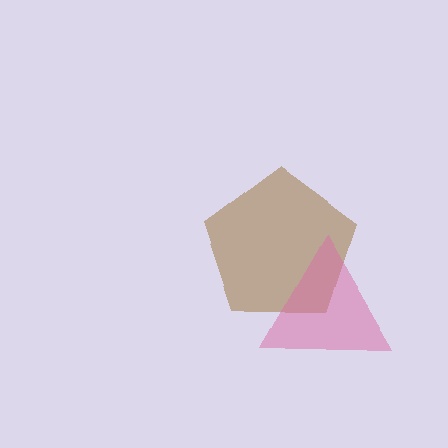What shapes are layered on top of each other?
The layered shapes are: a brown pentagon, a pink triangle.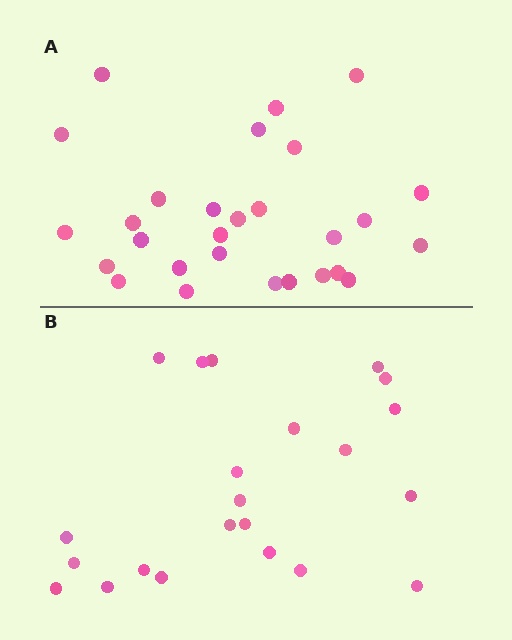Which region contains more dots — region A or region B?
Region A (the top region) has more dots.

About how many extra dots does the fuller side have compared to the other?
Region A has about 6 more dots than region B.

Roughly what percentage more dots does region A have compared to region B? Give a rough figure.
About 25% more.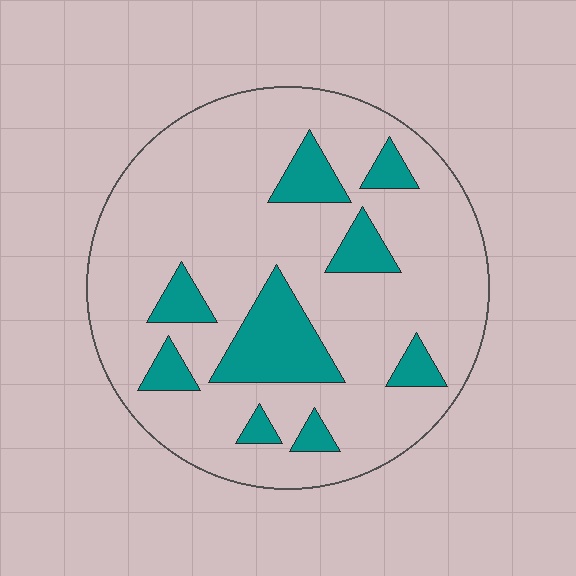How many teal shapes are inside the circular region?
9.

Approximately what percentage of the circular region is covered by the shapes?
Approximately 20%.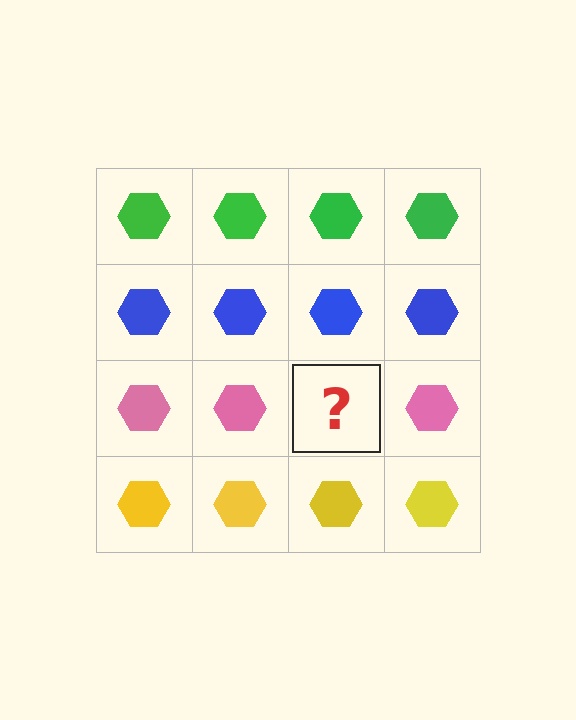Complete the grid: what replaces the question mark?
The question mark should be replaced with a pink hexagon.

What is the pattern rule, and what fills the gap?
The rule is that each row has a consistent color. The gap should be filled with a pink hexagon.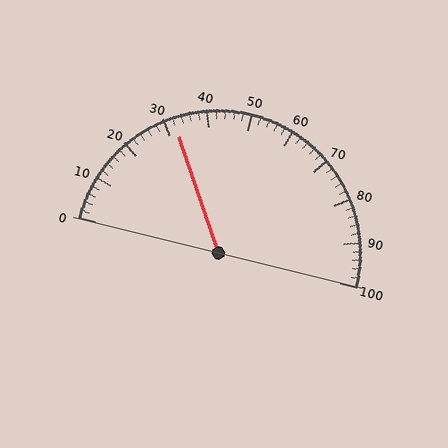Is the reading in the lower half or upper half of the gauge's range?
The reading is in the lower half of the range (0 to 100).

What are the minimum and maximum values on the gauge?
The gauge ranges from 0 to 100.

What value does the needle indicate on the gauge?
The needle indicates approximately 32.